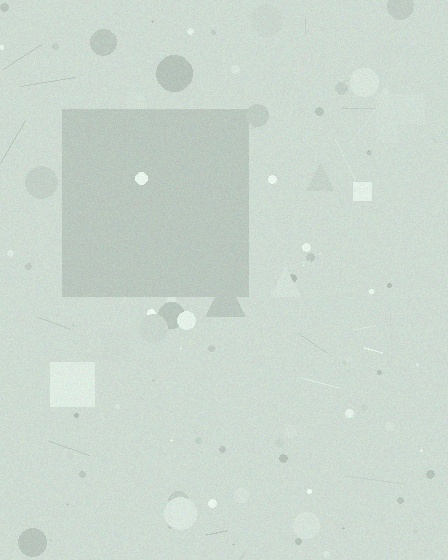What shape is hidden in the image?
A square is hidden in the image.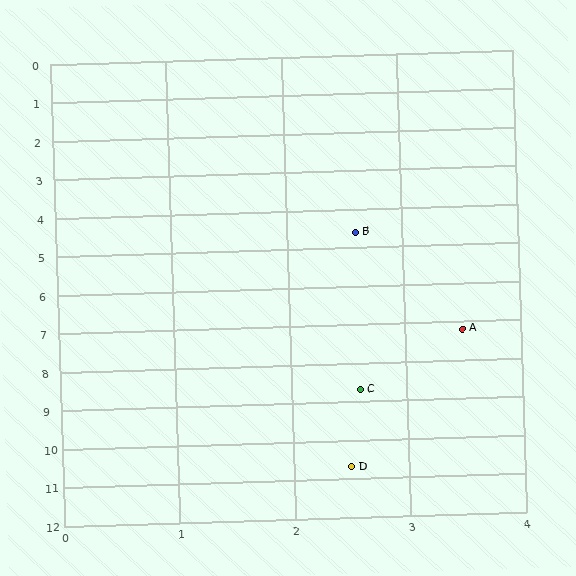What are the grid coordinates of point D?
Point D is at approximately (2.5, 10.7).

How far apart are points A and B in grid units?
Points A and B are about 2.8 grid units apart.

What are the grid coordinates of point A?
Point A is at approximately (3.5, 7.2).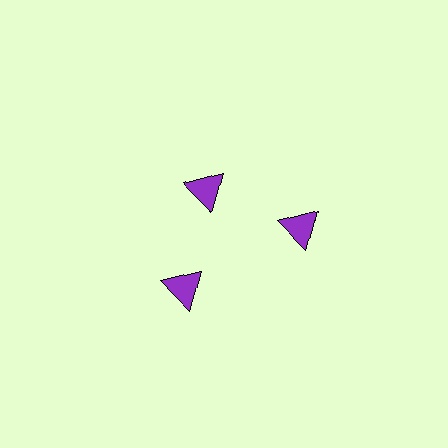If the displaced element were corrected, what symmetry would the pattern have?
It would have 3-fold rotational symmetry — the pattern would map onto itself every 120 degrees.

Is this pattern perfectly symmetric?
No. The 3 purple triangles are arranged in a ring, but one element near the 11 o'clock position is pulled inward toward the center, breaking the 3-fold rotational symmetry.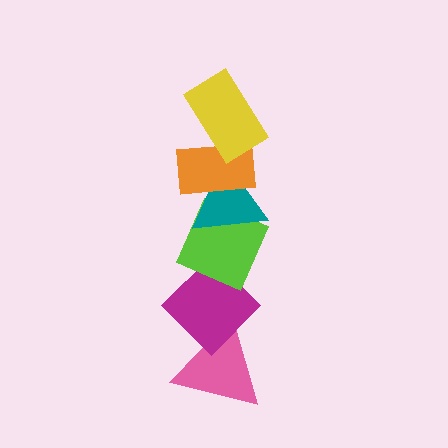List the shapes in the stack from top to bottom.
From top to bottom: the yellow rectangle, the orange rectangle, the teal triangle, the lime diamond, the magenta diamond, the pink triangle.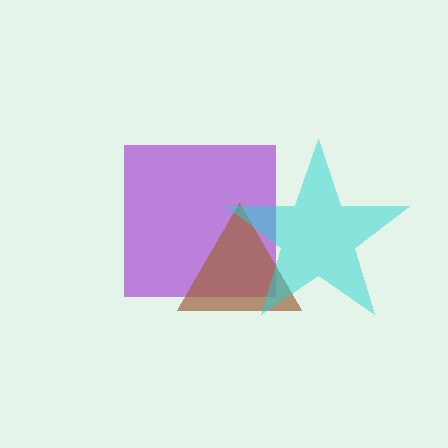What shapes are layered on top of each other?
The layered shapes are: a purple square, a brown triangle, a cyan star.